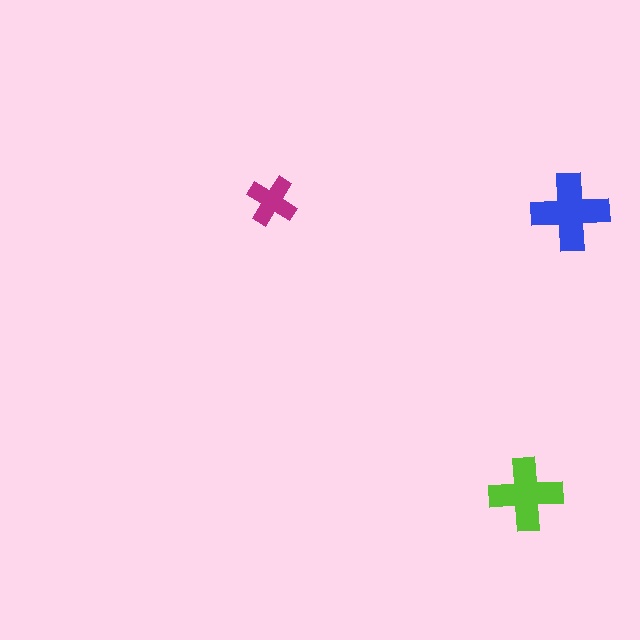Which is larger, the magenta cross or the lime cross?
The lime one.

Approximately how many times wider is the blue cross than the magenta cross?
About 1.5 times wider.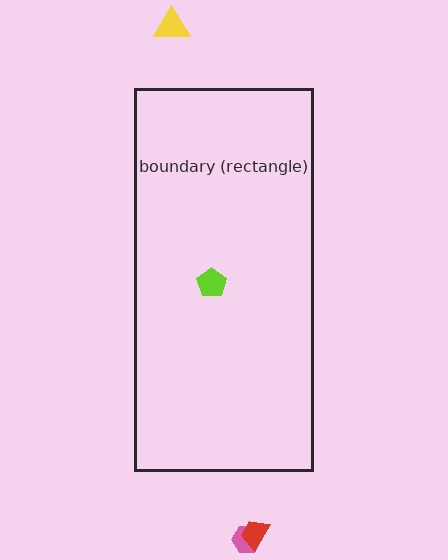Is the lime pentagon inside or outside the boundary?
Inside.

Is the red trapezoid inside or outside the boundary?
Outside.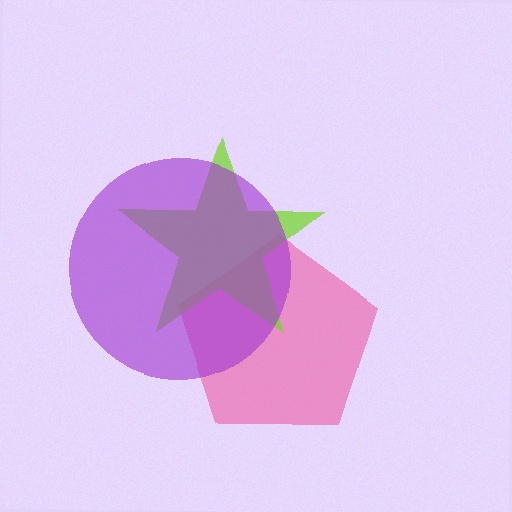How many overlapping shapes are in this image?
There are 3 overlapping shapes in the image.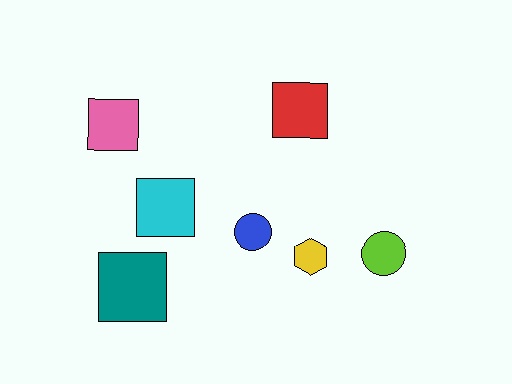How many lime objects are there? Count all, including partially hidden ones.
There is 1 lime object.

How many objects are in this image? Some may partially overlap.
There are 7 objects.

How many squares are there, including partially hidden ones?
There are 4 squares.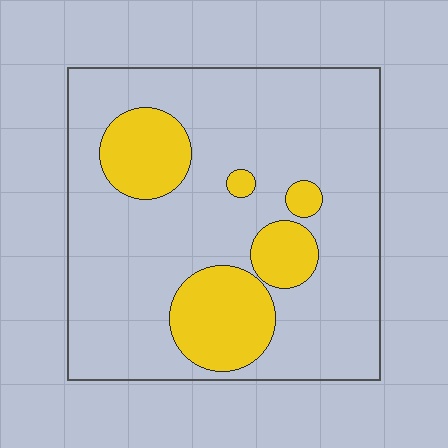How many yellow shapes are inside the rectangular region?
5.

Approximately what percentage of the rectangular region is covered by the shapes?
Approximately 20%.